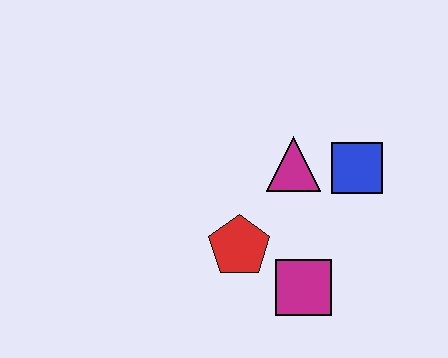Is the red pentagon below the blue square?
Yes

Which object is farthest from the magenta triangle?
The magenta square is farthest from the magenta triangle.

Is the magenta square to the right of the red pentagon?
Yes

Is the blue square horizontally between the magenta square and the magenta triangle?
No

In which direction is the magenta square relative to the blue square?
The magenta square is below the blue square.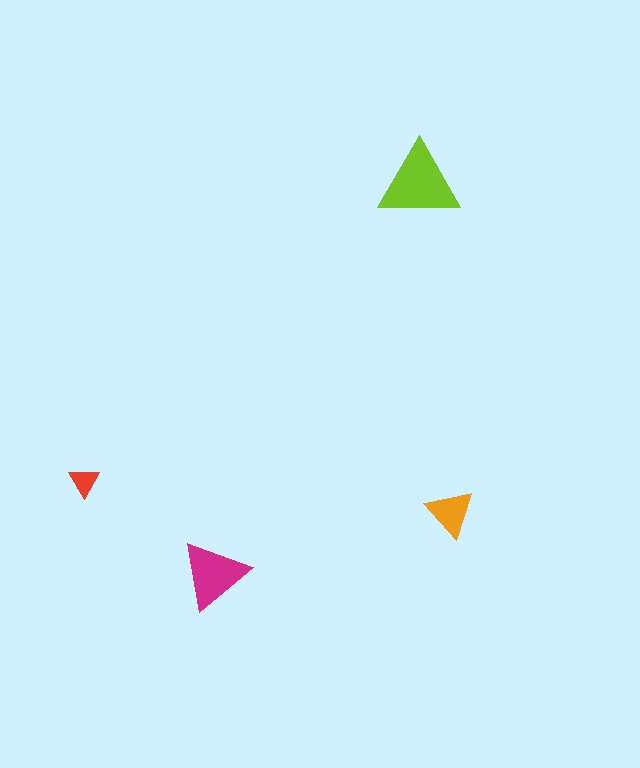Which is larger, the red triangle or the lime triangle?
The lime one.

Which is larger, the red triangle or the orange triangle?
The orange one.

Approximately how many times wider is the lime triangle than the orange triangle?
About 1.5 times wider.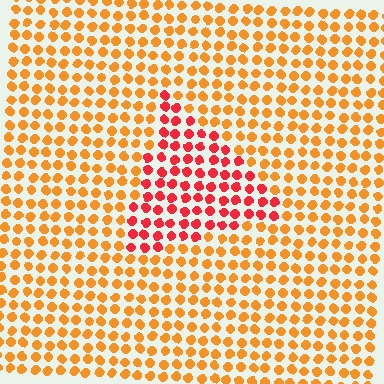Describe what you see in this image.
The image is filled with small orange elements in a uniform arrangement. A triangle-shaped region is visible where the elements are tinted to a slightly different hue, forming a subtle color boundary.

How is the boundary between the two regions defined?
The boundary is defined purely by a slight shift in hue (about 37 degrees). Spacing, size, and orientation are identical on both sides.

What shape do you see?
I see a triangle.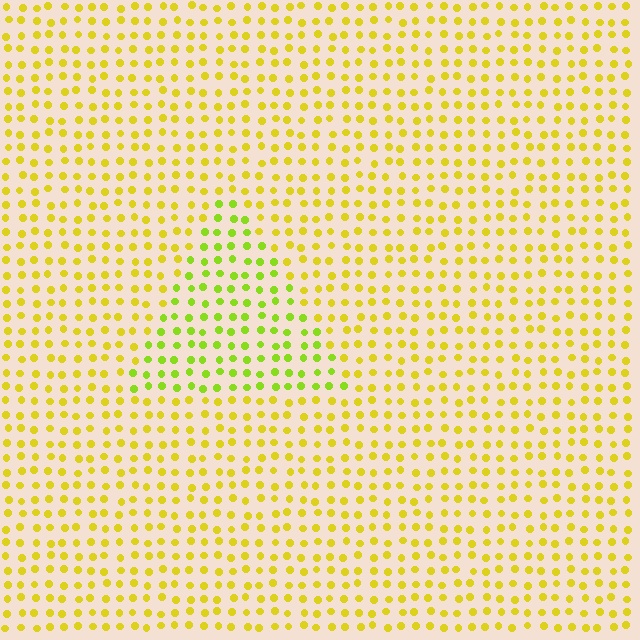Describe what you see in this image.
The image is filled with small yellow elements in a uniform arrangement. A triangle-shaped region is visible where the elements are tinted to a slightly different hue, forming a subtle color boundary.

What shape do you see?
I see a triangle.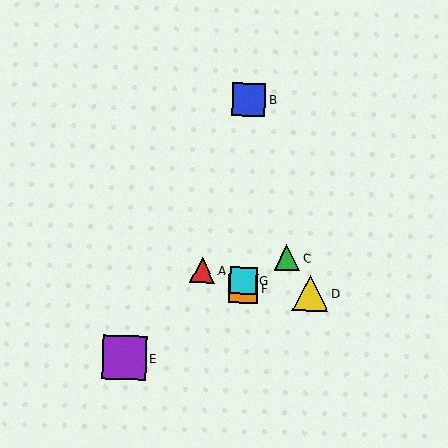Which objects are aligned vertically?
Objects B, F, G are aligned vertically.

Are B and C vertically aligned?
No, B is at x≈249 and C is at x≈287.